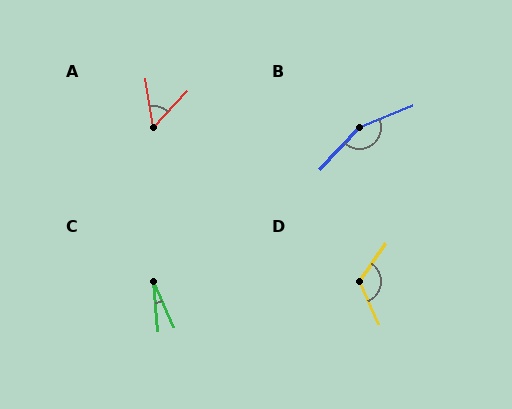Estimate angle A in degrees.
Approximately 52 degrees.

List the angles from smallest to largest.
C (18°), A (52°), D (121°), B (156°).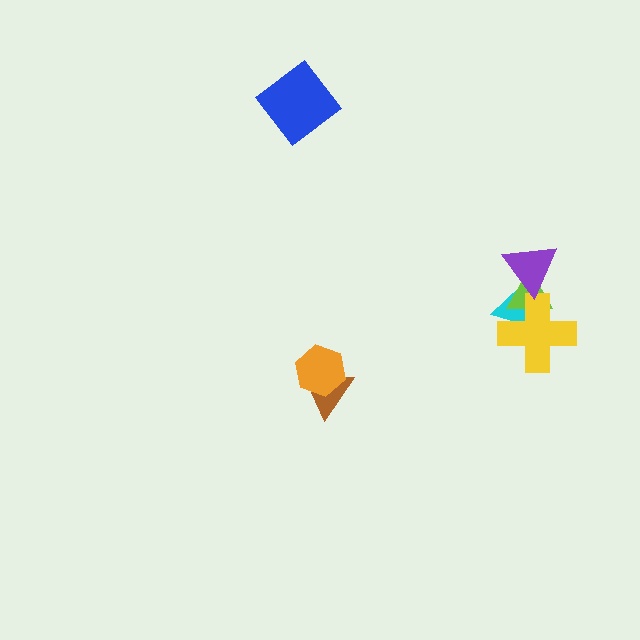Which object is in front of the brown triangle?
The orange hexagon is in front of the brown triangle.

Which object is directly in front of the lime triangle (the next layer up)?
The yellow cross is directly in front of the lime triangle.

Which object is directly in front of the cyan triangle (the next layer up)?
The lime triangle is directly in front of the cyan triangle.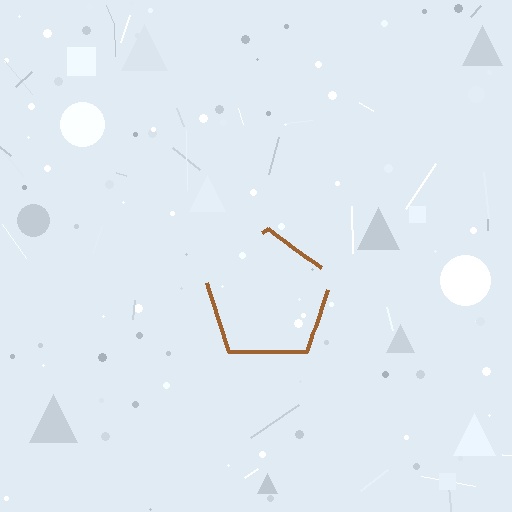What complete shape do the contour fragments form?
The contour fragments form a pentagon.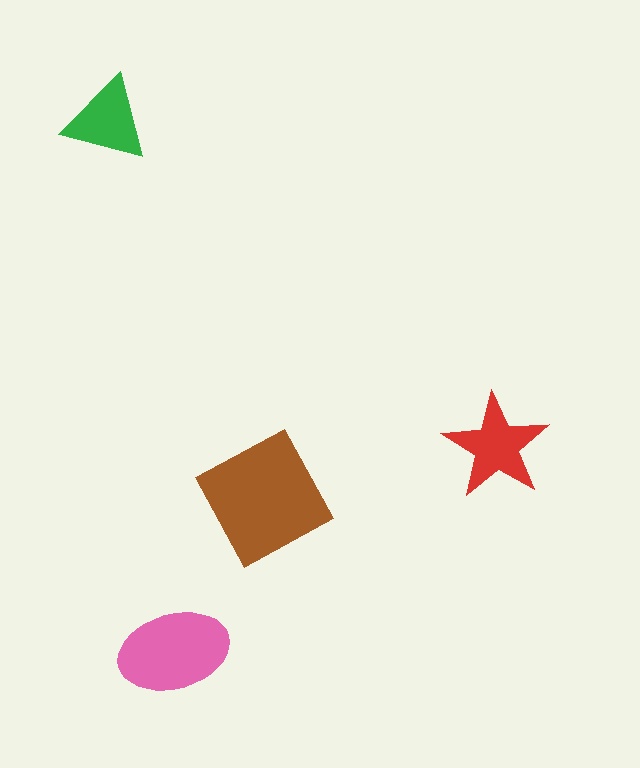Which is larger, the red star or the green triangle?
The red star.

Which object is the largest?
The brown square.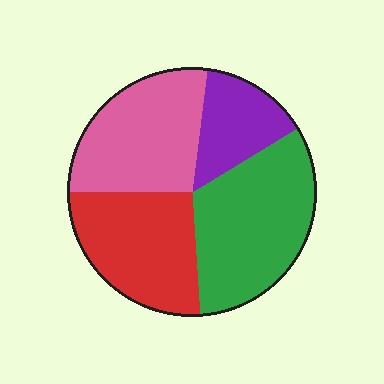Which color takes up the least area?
Purple, at roughly 15%.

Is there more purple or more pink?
Pink.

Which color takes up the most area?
Green, at roughly 30%.